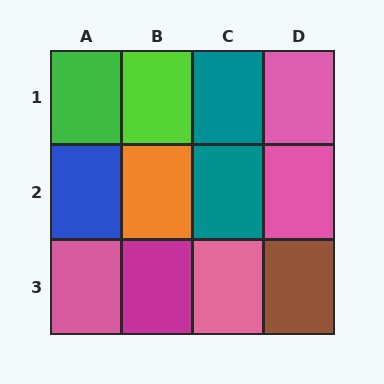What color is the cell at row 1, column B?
Lime.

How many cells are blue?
1 cell is blue.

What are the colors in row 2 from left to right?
Blue, orange, teal, pink.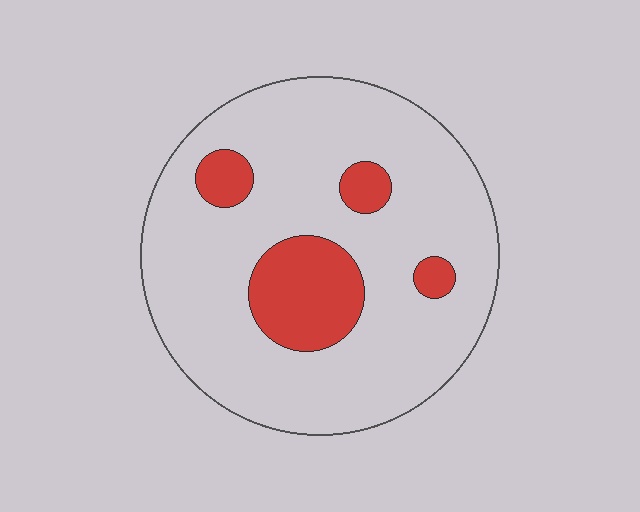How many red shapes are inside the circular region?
4.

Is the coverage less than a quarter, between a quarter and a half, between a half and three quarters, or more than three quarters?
Less than a quarter.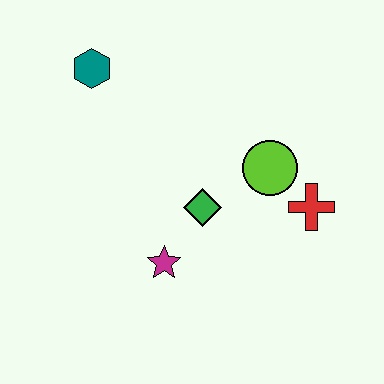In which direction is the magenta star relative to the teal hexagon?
The magenta star is below the teal hexagon.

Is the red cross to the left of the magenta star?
No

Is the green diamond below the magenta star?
No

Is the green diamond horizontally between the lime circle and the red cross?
No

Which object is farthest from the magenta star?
The teal hexagon is farthest from the magenta star.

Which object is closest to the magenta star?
The green diamond is closest to the magenta star.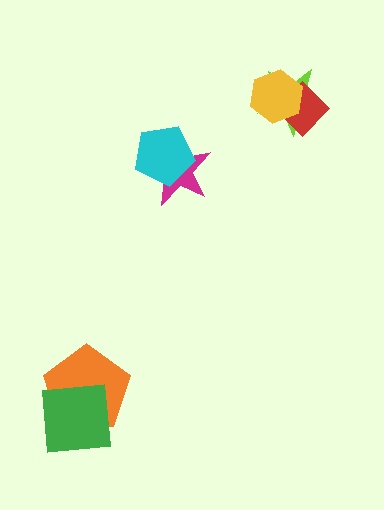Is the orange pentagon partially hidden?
Yes, it is partially covered by another shape.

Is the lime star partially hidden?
Yes, it is partially covered by another shape.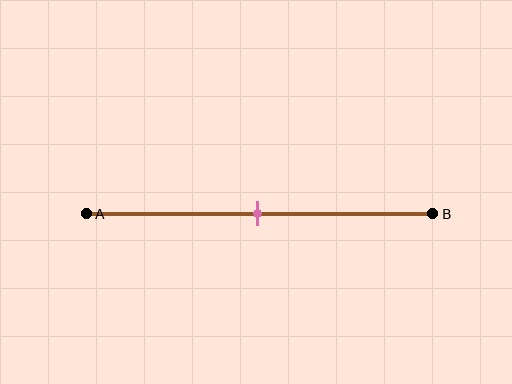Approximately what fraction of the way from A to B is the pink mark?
The pink mark is approximately 50% of the way from A to B.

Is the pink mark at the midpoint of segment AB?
Yes, the mark is approximately at the midpoint.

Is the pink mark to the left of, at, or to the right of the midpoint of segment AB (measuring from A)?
The pink mark is approximately at the midpoint of segment AB.